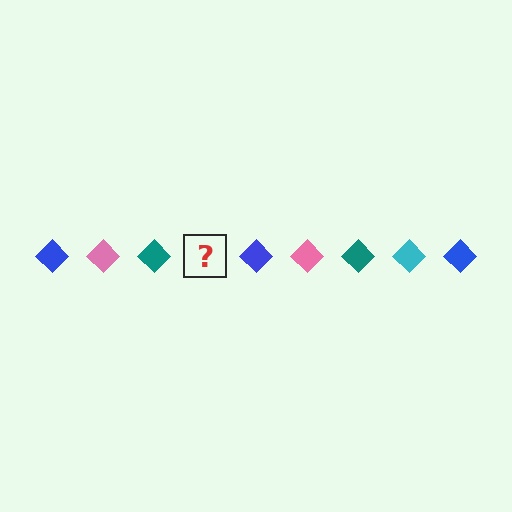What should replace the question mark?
The question mark should be replaced with a cyan diamond.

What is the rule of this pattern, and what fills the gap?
The rule is that the pattern cycles through blue, pink, teal, cyan diamonds. The gap should be filled with a cyan diamond.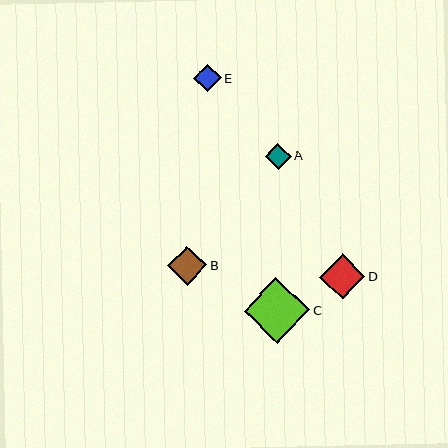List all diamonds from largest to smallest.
From largest to smallest: C, D, B, E, A.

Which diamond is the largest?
Diamond C is the largest with a size of approximately 65 pixels.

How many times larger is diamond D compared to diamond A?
Diamond D is approximately 1.7 times the size of diamond A.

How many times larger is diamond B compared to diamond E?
Diamond B is approximately 1.4 times the size of diamond E.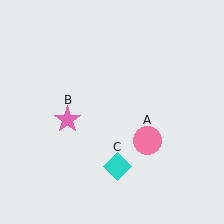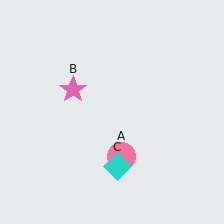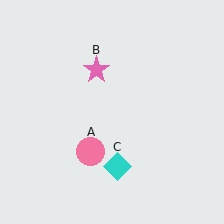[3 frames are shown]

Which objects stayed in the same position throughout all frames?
Cyan diamond (object C) remained stationary.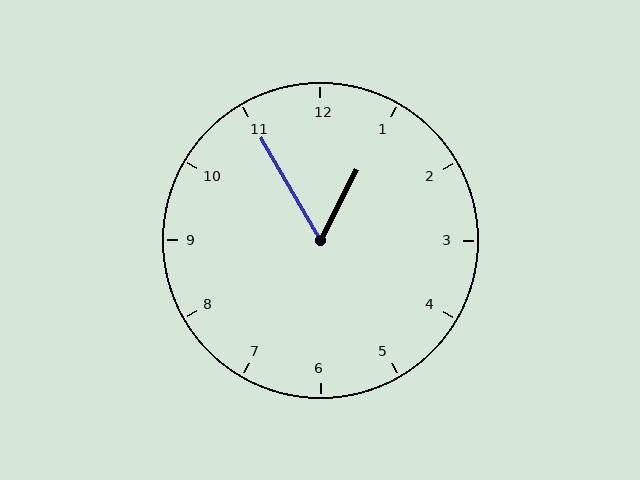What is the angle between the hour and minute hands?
Approximately 58 degrees.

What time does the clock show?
12:55.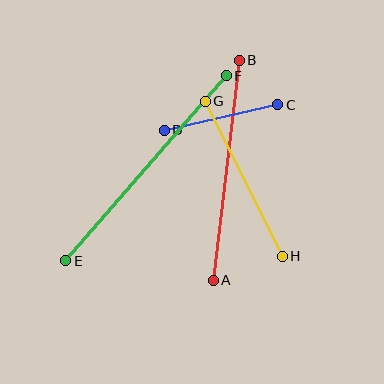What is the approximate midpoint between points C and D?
The midpoint is at approximately (221, 117) pixels.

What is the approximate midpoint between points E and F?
The midpoint is at approximately (146, 168) pixels.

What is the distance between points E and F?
The distance is approximately 245 pixels.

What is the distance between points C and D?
The distance is approximately 116 pixels.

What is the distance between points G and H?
The distance is approximately 173 pixels.